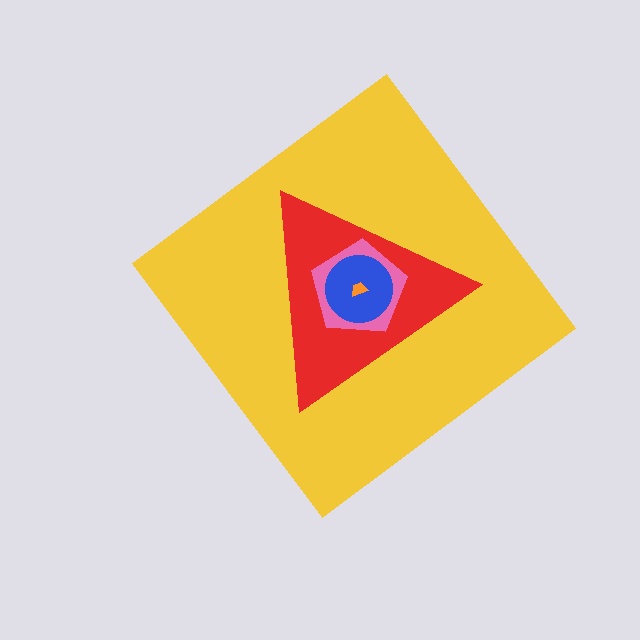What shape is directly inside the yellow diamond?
The red triangle.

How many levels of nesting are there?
5.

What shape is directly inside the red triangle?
The pink pentagon.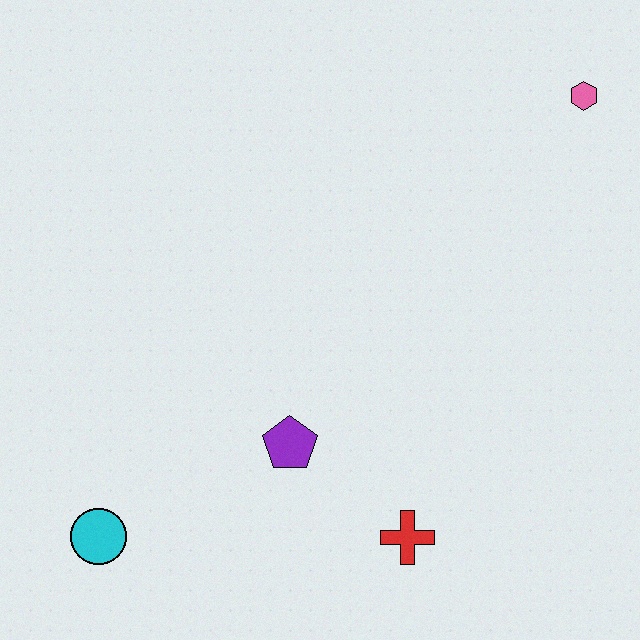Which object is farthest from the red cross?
The pink hexagon is farthest from the red cross.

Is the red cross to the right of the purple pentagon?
Yes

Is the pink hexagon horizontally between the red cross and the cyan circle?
No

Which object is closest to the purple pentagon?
The red cross is closest to the purple pentagon.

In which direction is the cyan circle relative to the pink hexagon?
The cyan circle is to the left of the pink hexagon.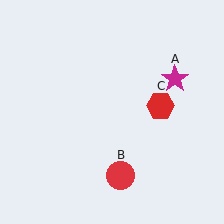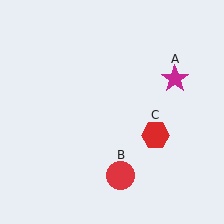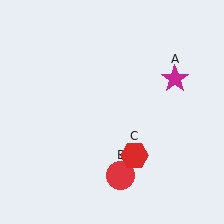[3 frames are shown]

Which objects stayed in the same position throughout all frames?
Magenta star (object A) and red circle (object B) remained stationary.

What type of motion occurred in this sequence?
The red hexagon (object C) rotated clockwise around the center of the scene.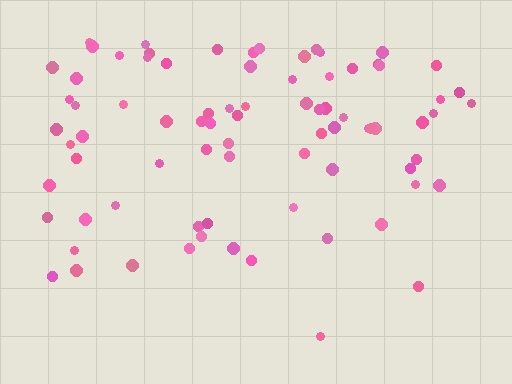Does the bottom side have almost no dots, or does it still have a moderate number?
Still a moderate number, just noticeably fewer than the top.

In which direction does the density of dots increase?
From bottom to top, with the top side densest.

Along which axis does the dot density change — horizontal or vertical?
Vertical.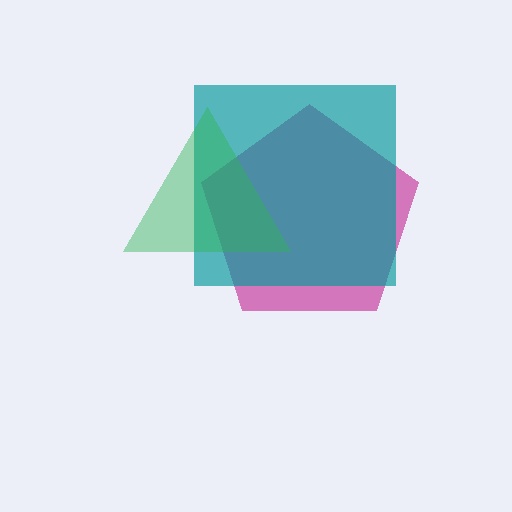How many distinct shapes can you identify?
There are 3 distinct shapes: a magenta pentagon, a teal square, a green triangle.